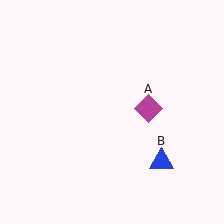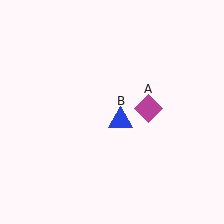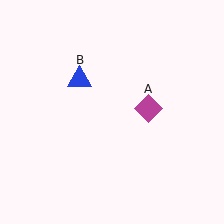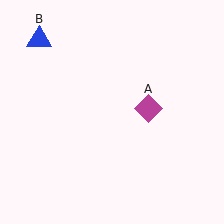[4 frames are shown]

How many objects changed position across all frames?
1 object changed position: blue triangle (object B).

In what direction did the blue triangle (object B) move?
The blue triangle (object B) moved up and to the left.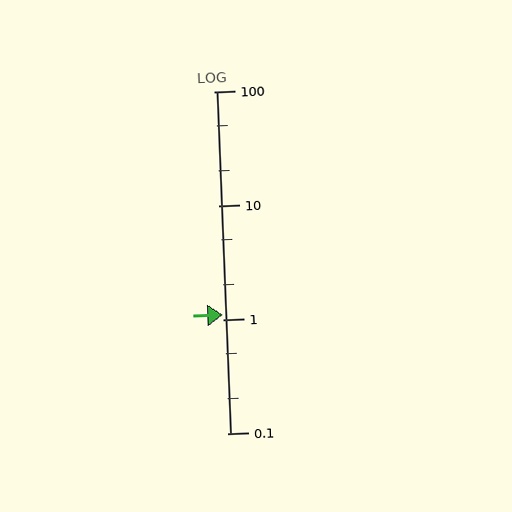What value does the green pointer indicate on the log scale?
The pointer indicates approximately 1.1.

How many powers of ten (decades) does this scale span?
The scale spans 3 decades, from 0.1 to 100.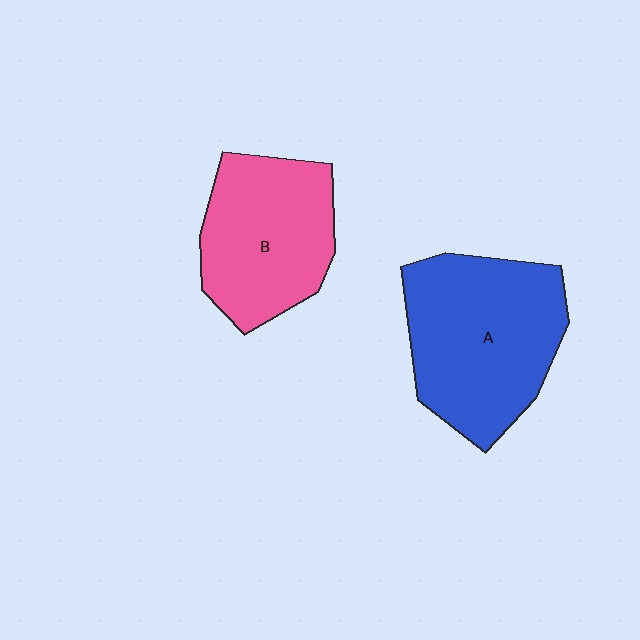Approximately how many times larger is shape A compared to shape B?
Approximately 1.2 times.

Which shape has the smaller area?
Shape B (pink).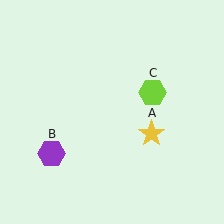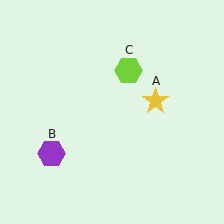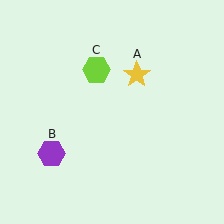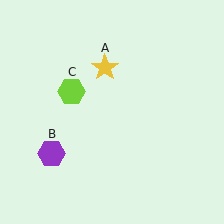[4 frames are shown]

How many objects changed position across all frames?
2 objects changed position: yellow star (object A), lime hexagon (object C).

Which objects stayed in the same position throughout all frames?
Purple hexagon (object B) remained stationary.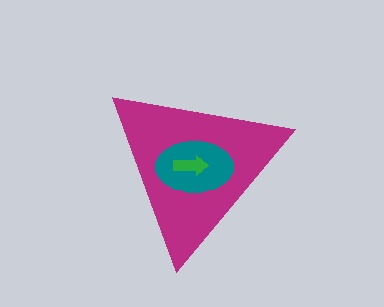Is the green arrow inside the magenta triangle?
Yes.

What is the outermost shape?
The magenta triangle.